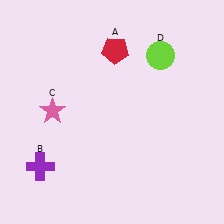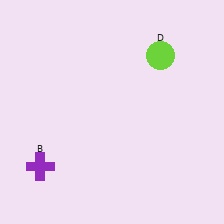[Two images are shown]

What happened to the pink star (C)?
The pink star (C) was removed in Image 2. It was in the top-left area of Image 1.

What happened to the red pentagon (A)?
The red pentagon (A) was removed in Image 2. It was in the top-right area of Image 1.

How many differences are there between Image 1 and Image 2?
There are 2 differences between the two images.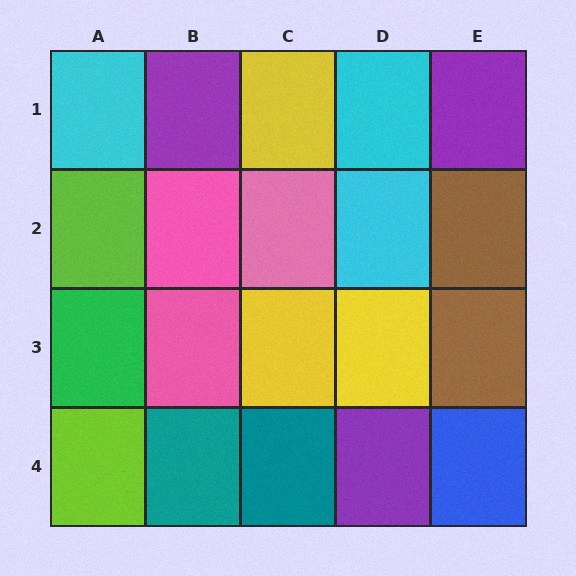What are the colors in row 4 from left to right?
Lime, teal, teal, purple, blue.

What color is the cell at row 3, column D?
Yellow.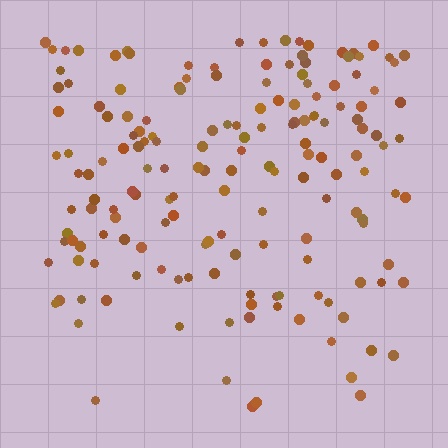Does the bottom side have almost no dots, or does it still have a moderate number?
Still a moderate number, just noticeably fewer than the top.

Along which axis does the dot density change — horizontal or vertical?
Vertical.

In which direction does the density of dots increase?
From bottom to top, with the top side densest.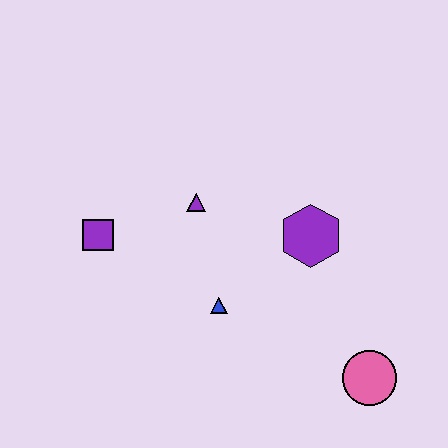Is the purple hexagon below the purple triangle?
Yes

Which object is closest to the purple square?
The purple triangle is closest to the purple square.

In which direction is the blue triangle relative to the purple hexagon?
The blue triangle is to the left of the purple hexagon.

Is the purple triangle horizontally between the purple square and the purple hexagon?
Yes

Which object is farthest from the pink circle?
The purple square is farthest from the pink circle.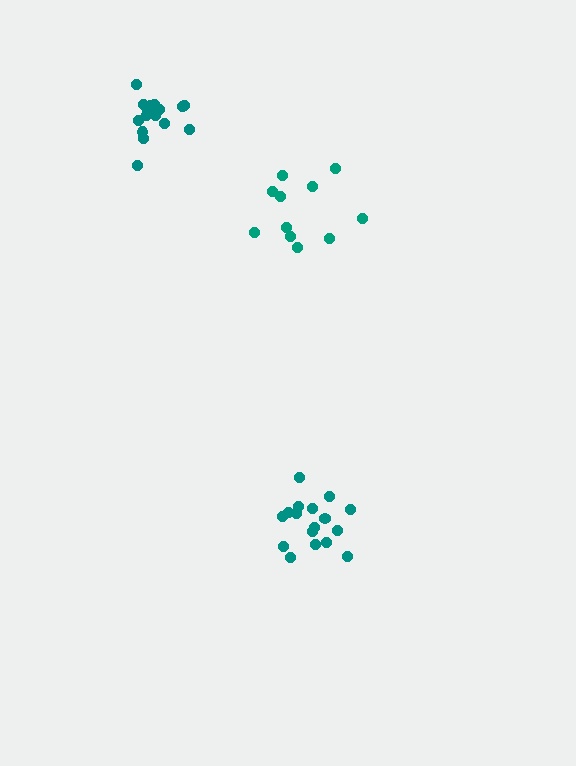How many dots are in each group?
Group 1: 17 dots, Group 2: 11 dots, Group 3: 17 dots (45 total).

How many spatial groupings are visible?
There are 3 spatial groupings.